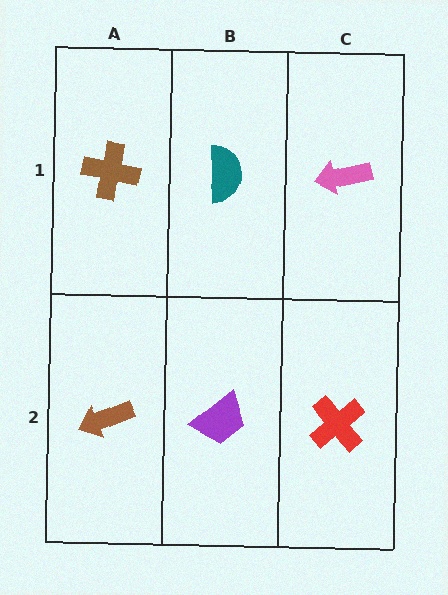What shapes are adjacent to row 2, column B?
A teal semicircle (row 1, column B), a brown arrow (row 2, column A), a red cross (row 2, column C).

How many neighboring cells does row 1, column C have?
2.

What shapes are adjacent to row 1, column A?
A brown arrow (row 2, column A), a teal semicircle (row 1, column B).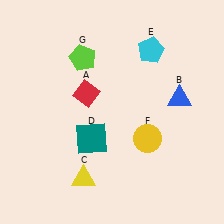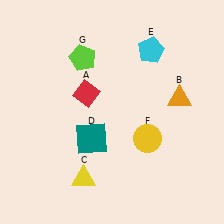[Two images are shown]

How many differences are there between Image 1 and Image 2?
There is 1 difference between the two images.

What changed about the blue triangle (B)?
In Image 1, B is blue. In Image 2, it changed to orange.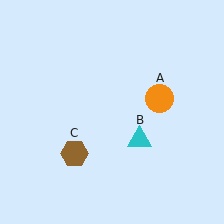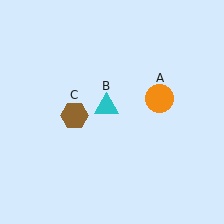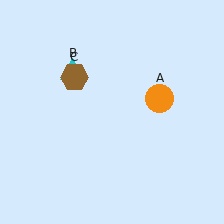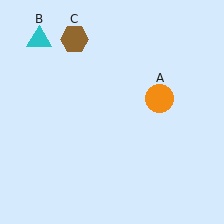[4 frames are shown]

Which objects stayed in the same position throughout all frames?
Orange circle (object A) remained stationary.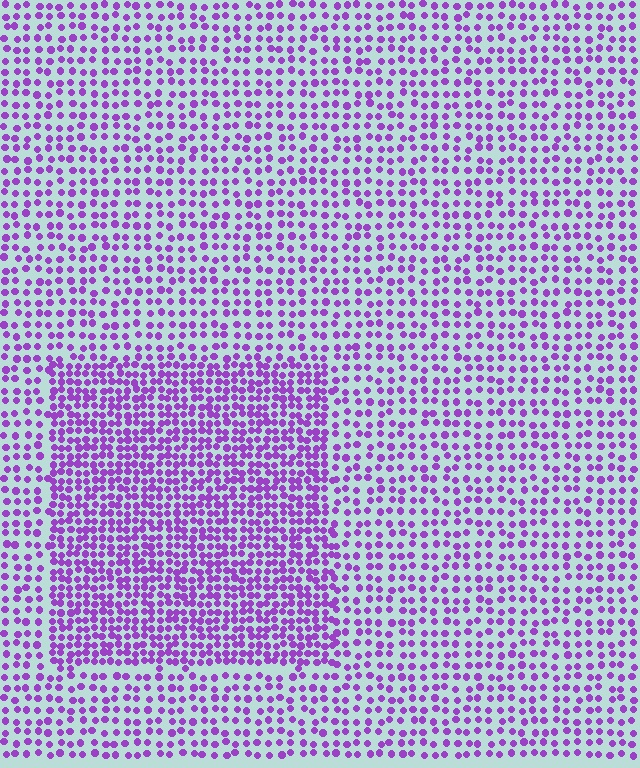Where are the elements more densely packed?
The elements are more densely packed inside the rectangle boundary.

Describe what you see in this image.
The image contains small purple elements arranged at two different densities. A rectangle-shaped region is visible where the elements are more densely packed than the surrounding area.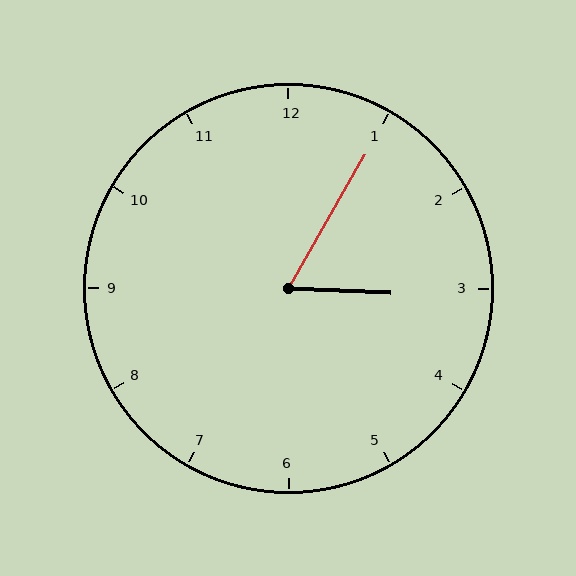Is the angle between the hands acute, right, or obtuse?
It is acute.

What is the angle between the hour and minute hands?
Approximately 62 degrees.